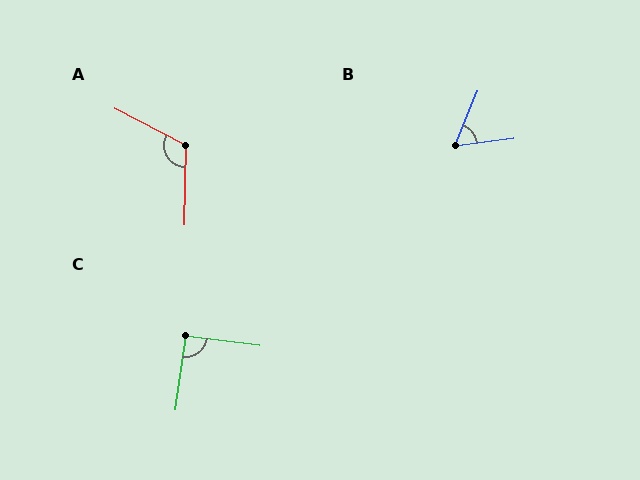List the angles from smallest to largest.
B (61°), C (91°), A (116°).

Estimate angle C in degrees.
Approximately 91 degrees.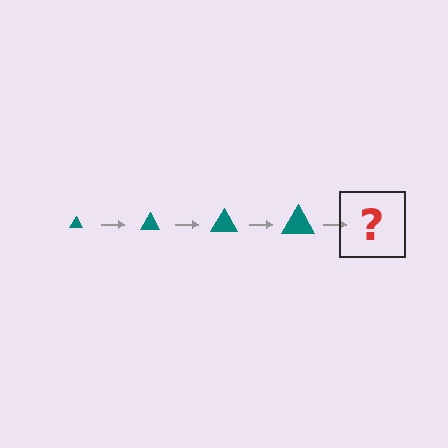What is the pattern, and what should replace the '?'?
The pattern is that the triangle gets progressively larger each step. The '?' should be a teal triangle, larger than the previous one.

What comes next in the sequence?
The next element should be a teal triangle, larger than the previous one.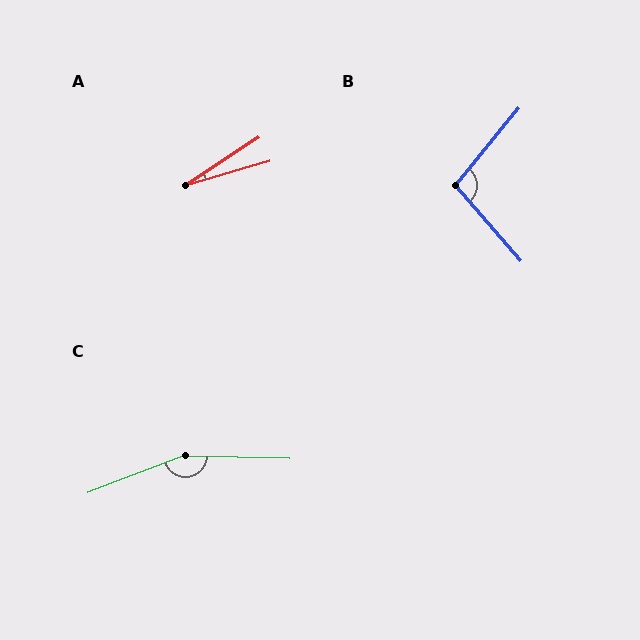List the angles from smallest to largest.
A (17°), B (100°), C (158°).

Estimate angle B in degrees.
Approximately 100 degrees.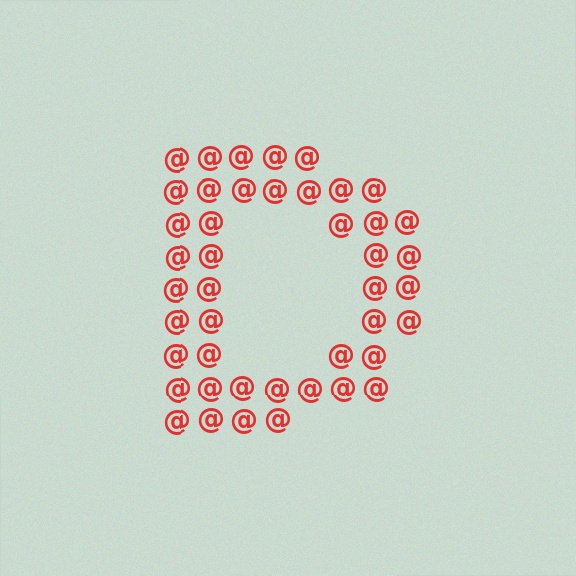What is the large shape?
The large shape is the letter D.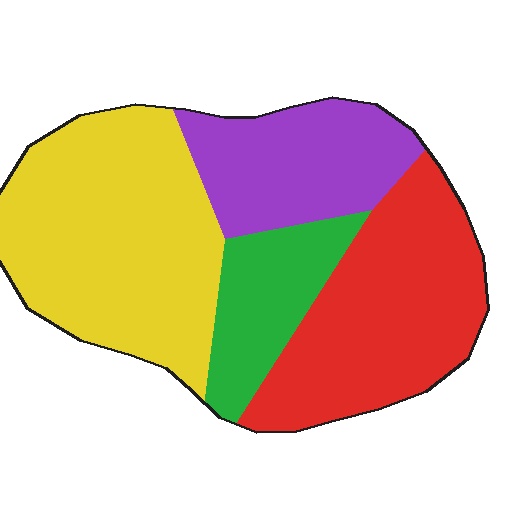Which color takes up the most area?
Yellow, at roughly 35%.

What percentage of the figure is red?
Red takes up between a quarter and a half of the figure.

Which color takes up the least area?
Green, at roughly 15%.